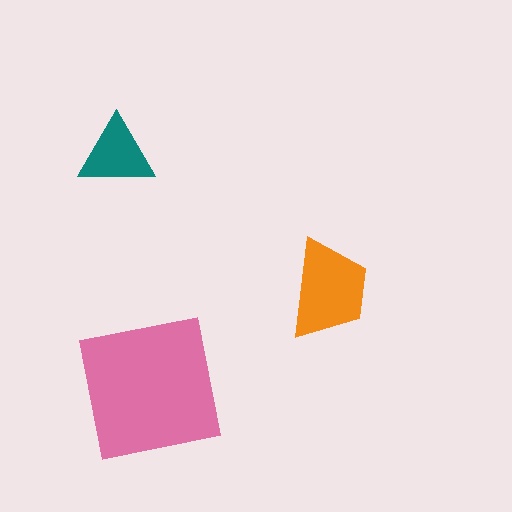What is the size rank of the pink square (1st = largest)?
1st.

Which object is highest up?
The teal triangle is topmost.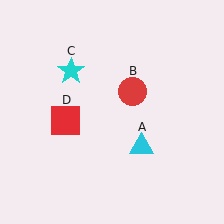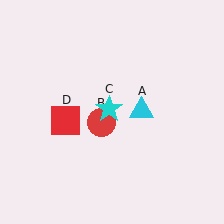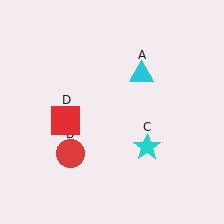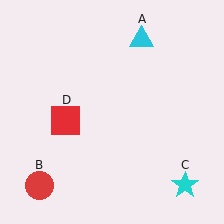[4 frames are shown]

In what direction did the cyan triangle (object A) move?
The cyan triangle (object A) moved up.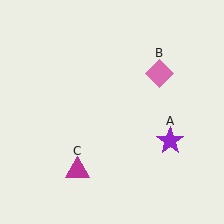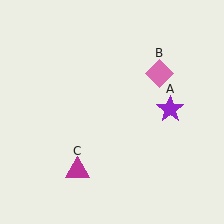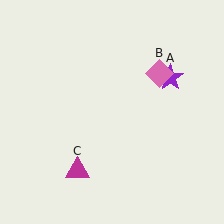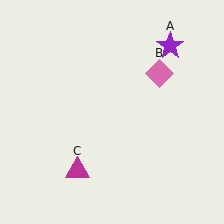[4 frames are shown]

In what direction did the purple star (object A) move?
The purple star (object A) moved up.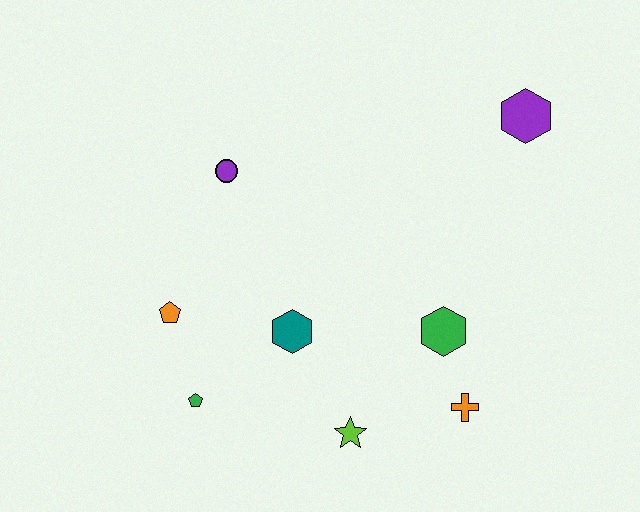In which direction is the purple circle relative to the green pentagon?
The purple circle is above the green pentagon.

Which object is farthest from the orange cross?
The purple circle is farthest from the orange cross.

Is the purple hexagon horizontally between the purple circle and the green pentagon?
No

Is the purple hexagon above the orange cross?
Yes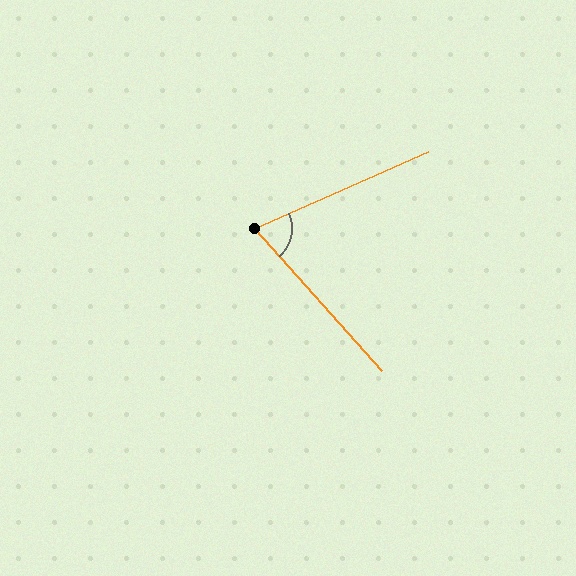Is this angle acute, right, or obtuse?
It is acute.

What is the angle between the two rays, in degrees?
Approximately 72 degrees.